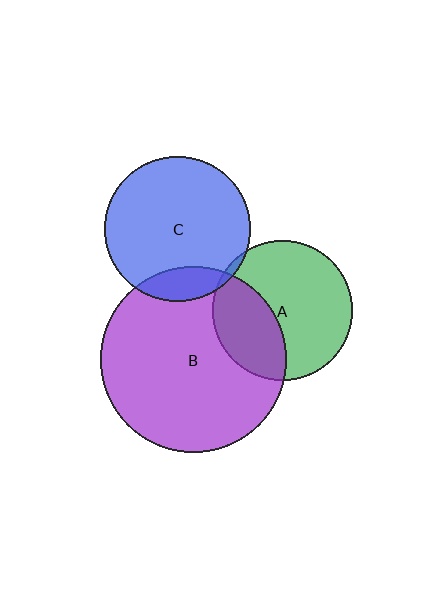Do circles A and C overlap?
Yes.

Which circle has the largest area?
Circle B (purple).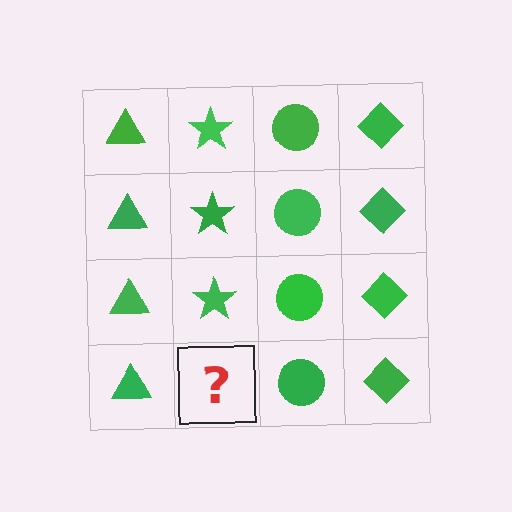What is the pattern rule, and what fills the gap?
The rule is that each column has a consistent shape. The gap should be filled with a green star.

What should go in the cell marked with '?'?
The missing cell should contain a green star.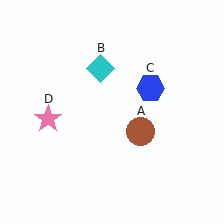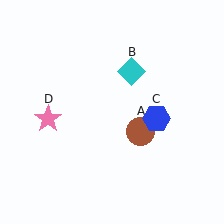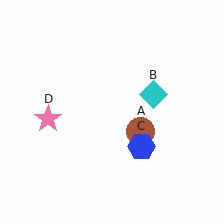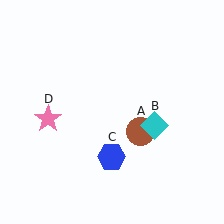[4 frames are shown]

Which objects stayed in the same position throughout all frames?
Brown circle (object A) and pink star (object D) remained stationary.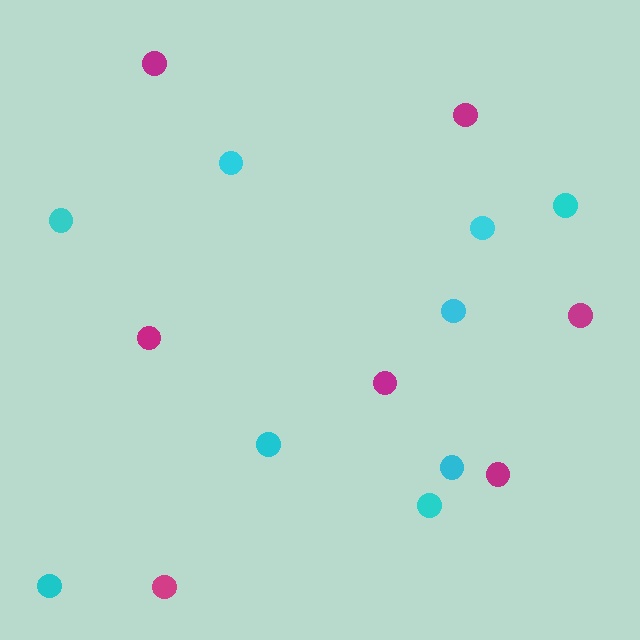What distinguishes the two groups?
There are 2 groups: one group of cyan circles (9) and one group of magenta circles (7).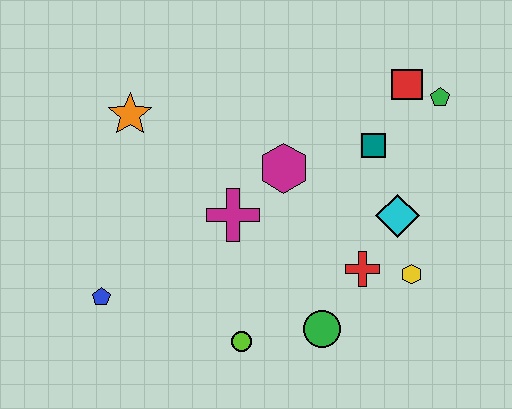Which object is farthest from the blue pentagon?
The green pentagon is farthest from the blue pentagon.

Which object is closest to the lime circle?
The green circle is closest to the lime circle.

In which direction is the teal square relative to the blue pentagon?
The teal square is to the right of the blue pentagon.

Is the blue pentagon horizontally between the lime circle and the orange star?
No